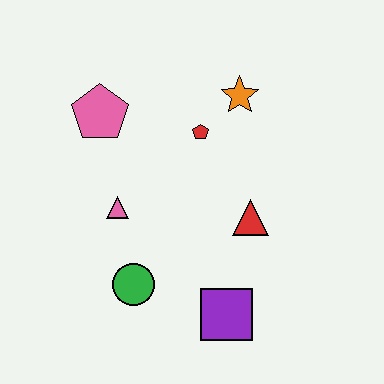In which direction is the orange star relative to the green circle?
The orange star is above the green circle.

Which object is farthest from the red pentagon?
The purple square is farthest from the red pentagon.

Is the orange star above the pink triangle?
Yes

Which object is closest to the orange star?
The red pentagon is closest to the orange star.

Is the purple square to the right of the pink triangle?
Yes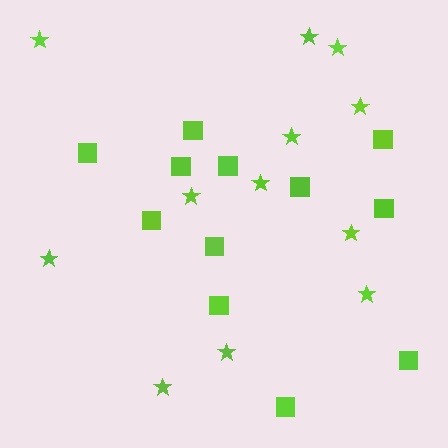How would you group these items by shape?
There are 2 groups: one group of squares (12) and one group of stars (12).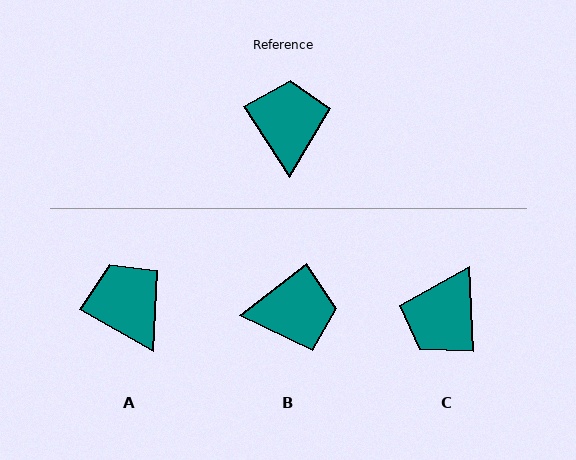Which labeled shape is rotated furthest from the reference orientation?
C, about 149 degrees away.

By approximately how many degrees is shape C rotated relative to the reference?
Approximately 149 degrees counter-clockwise.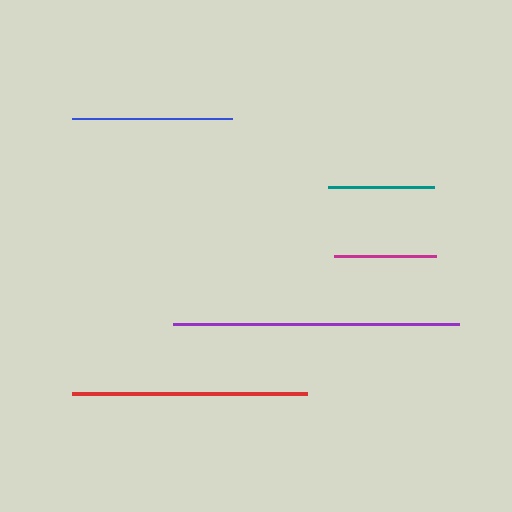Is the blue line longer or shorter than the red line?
The red line is longer than the blue line.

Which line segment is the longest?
The purple line is the longest at approximately 286 pixels.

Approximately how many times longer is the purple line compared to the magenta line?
The purple line is approximately 2.8 times the length of the magenta line.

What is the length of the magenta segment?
The magenta segment is approximately 102 pixels long.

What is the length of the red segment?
The red segment is approximately 235 pixels long.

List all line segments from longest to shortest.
From longest to shortest: purple, red, blue, teal, magenta.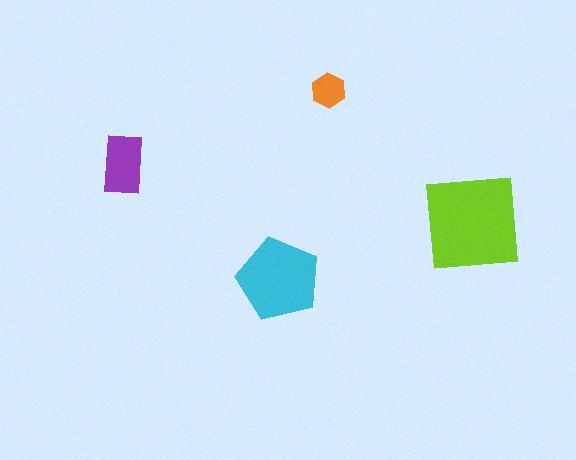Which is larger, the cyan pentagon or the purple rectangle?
The cyan pentagon.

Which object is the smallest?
The orange hexagon.